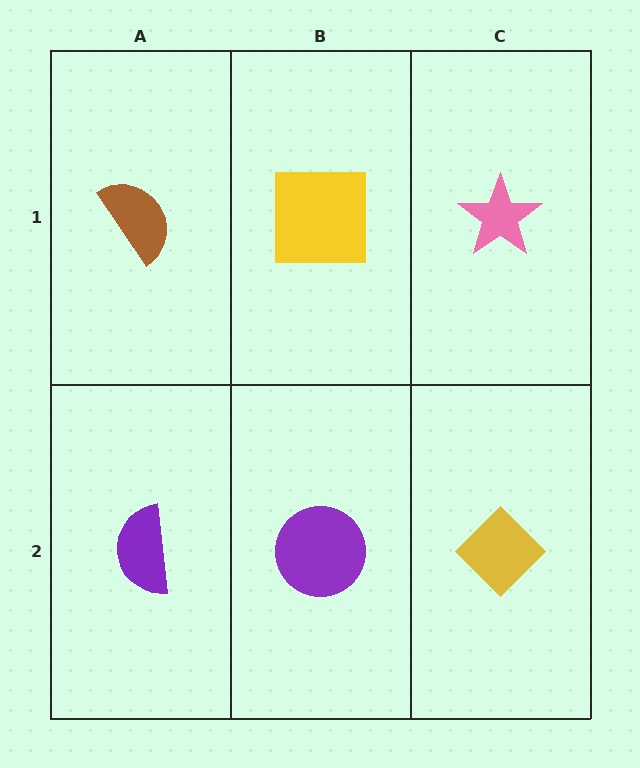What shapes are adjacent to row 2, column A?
A brown semicircle (row 1, column A), a purple circle (row 2, column B).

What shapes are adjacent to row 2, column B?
A yellow square (row 1, column B), a purple semicircle (row 2, column A), a yellow diamond (row 2, column C).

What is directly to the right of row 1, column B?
A pink star.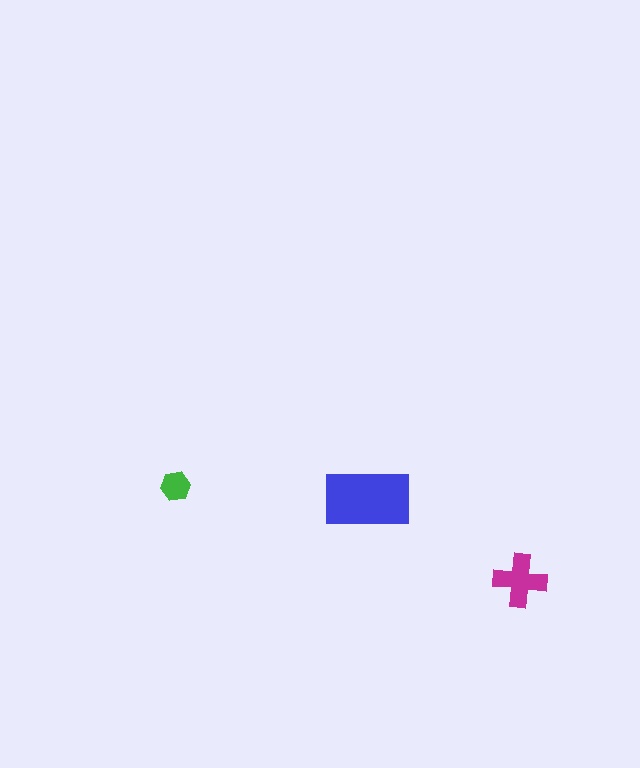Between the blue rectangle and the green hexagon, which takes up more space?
The blue rectangle.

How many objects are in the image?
There are 3 objects in the image.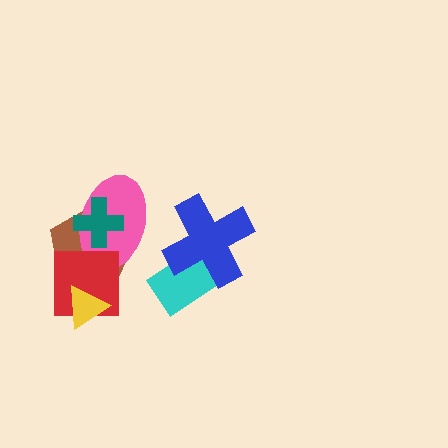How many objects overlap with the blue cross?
1 object overlaps with the blue cross.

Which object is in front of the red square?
The yellow triangle is in front of the red square.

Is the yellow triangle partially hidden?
No, no other shape covers it.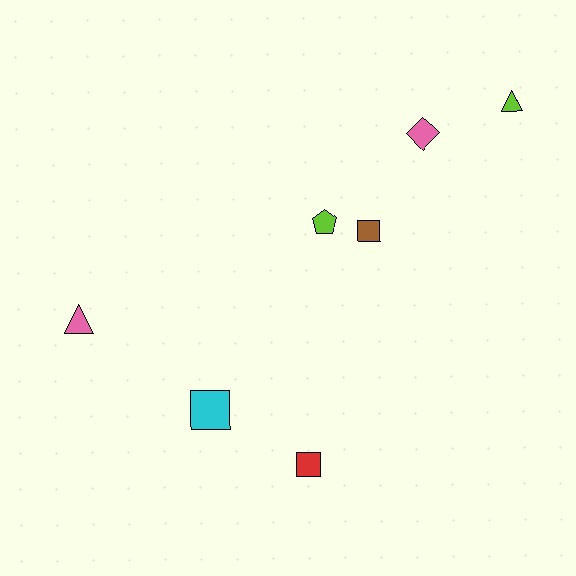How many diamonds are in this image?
There is 1 diamond.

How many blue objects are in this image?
There are no blue objects.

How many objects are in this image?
There are 7 objects.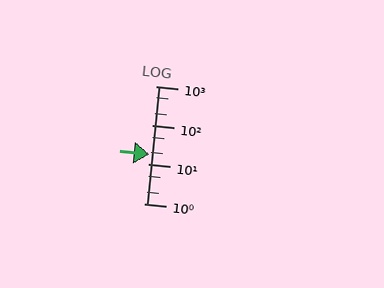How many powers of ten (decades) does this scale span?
The scale spans 3 decades, from 1 to 1000.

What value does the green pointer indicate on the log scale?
The pointer indicates approximately 18.